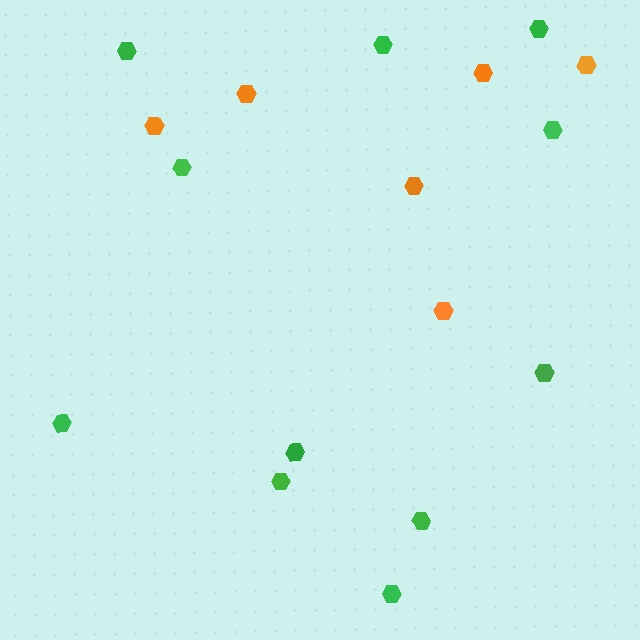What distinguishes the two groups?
There are 2 groups: one group of orange hexagons (6) and one group of green hexagons (11).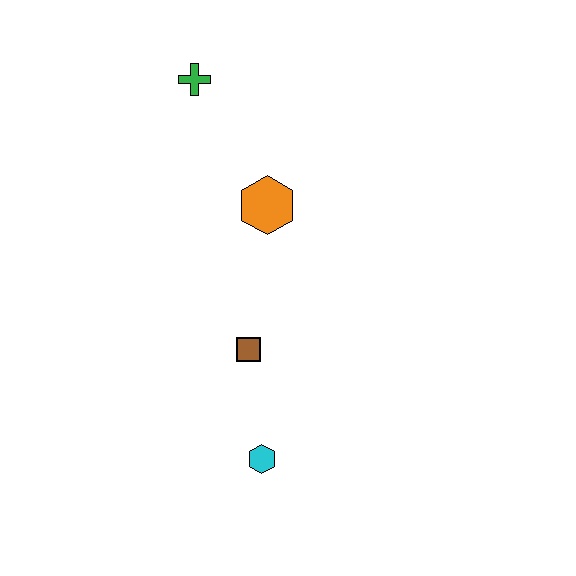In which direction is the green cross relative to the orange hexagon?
The green cross is above the orange hexagon.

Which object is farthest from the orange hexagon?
The cyan hexagon is farthest from the orange hexagon.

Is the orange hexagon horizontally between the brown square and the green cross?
No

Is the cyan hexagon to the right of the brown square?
Yes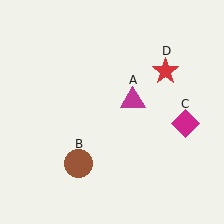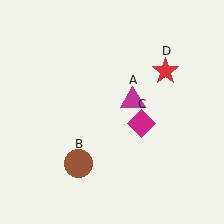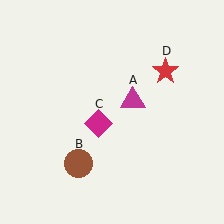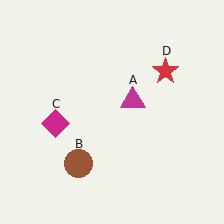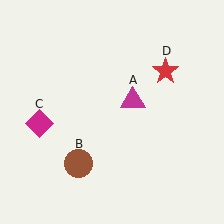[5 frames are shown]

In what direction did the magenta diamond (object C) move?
The magenta diamond (object C) moved left.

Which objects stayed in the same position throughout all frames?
Magenta triangle (object A) and brown circle (object B) and red star (object D) remained stationary.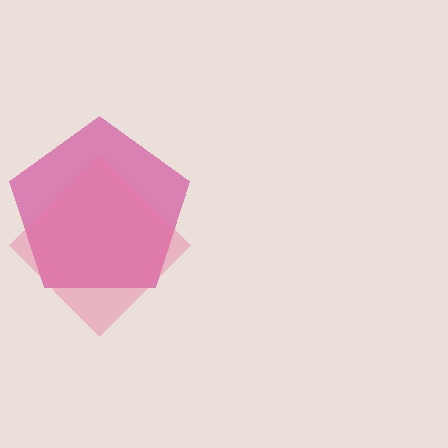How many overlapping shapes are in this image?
There are 2 overlapping shapes in the image.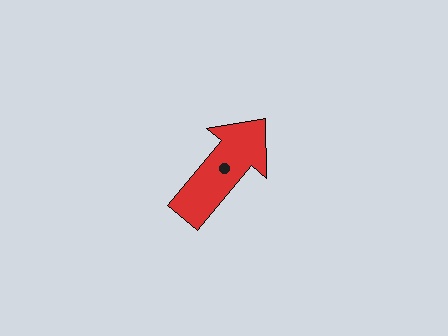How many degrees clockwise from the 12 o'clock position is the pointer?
Approximately 40 degrees.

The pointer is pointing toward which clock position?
Roughly 1 o'clock.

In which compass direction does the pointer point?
Northeast.